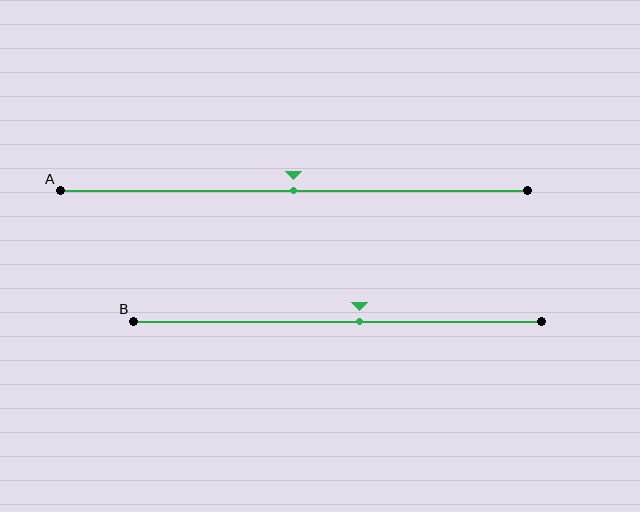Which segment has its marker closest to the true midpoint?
Segment A has its marker closest to the true midpoint.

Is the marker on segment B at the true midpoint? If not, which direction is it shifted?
No, the marker on segment B is shifted to the right by about 5% of the segment length.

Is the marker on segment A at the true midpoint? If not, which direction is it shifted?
Yes, the marker on segment A is at the true midpoint.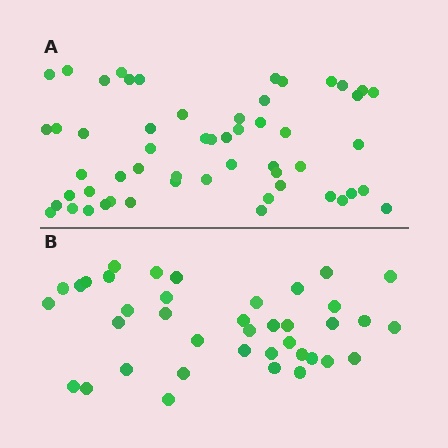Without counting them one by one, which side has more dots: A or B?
Region A (the top region) has more dots.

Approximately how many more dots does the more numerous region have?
Region A has approximately 15 more dots than region B.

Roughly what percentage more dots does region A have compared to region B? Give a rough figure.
About 40% more.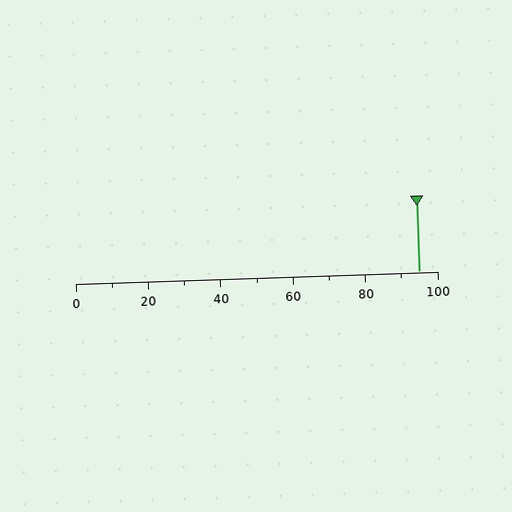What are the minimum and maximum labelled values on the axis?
The axis runs from 0 to 100.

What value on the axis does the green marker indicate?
The marker indicates approximately 95.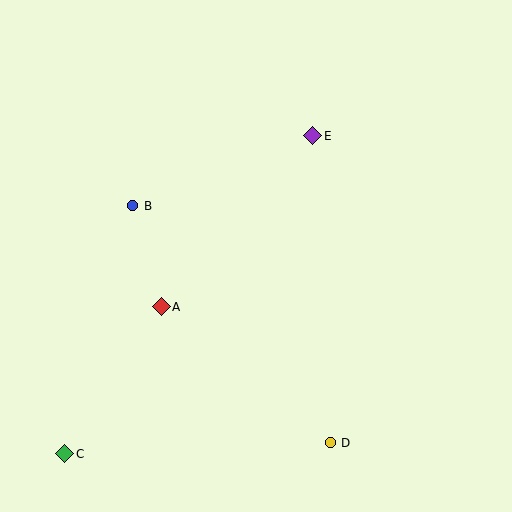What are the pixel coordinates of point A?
Point A is at (161, 307).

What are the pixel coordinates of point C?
Point C is at (65, 454).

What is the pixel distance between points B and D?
The distance between B and D is 309 pixels.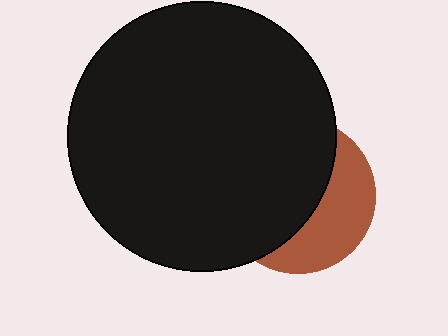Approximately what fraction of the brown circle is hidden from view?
Roughly 62% of the brown circle is hidden behind the black circle.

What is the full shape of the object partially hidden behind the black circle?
The partially hidden object is a brown circle.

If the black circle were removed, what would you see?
You would see the complete brown circle.